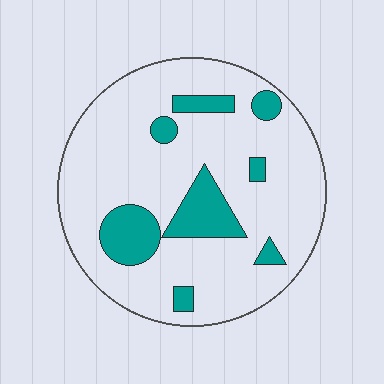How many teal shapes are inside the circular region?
8.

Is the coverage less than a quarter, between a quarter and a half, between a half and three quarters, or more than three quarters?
Less than a quarter.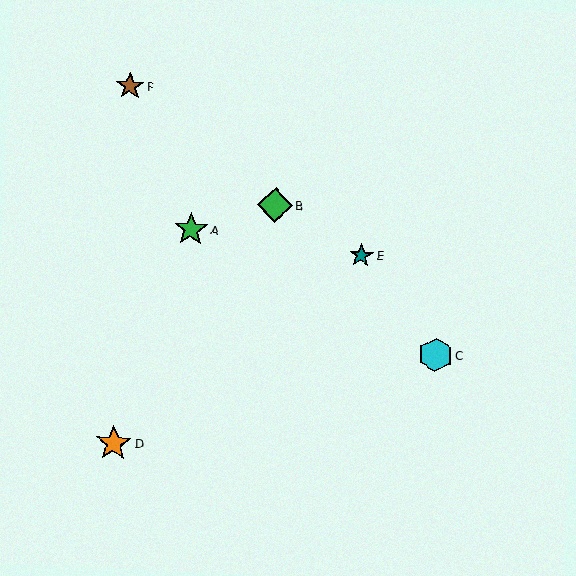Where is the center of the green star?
The center of the green star is at (191, 229).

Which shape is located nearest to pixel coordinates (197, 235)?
The green star (labeled A) at (191, 229) is nearest to that location.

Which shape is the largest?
The orange star (labeled D) is the largest.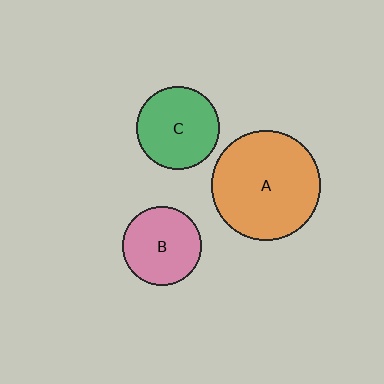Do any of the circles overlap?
No, none of the circles overlap.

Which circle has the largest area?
Circle A (orange).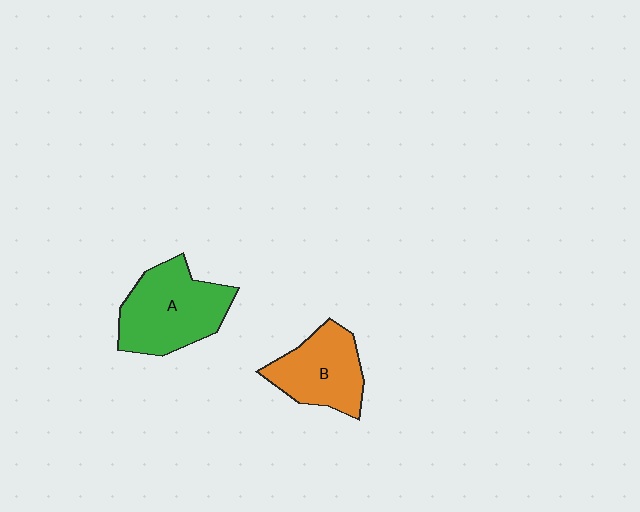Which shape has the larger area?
Shape A (green).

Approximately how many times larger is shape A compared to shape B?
Approximately 1.3 times.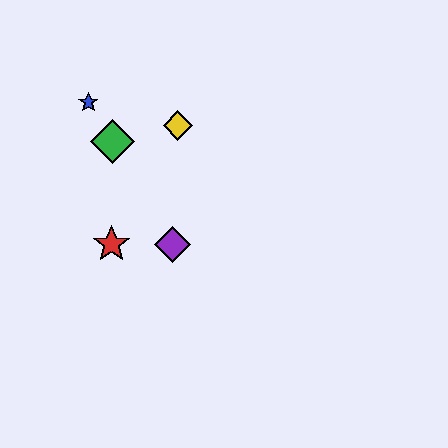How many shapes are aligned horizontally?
2 shapes (the red star, the purple diamond) are aligned horizontally.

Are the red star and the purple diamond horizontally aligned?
Yes, both are at y≈244.